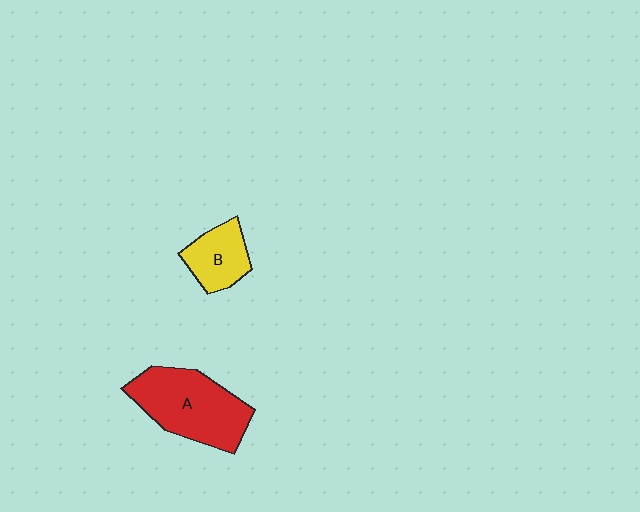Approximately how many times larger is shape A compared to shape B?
Approximately 2.0 times.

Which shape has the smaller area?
Shape B (yellow).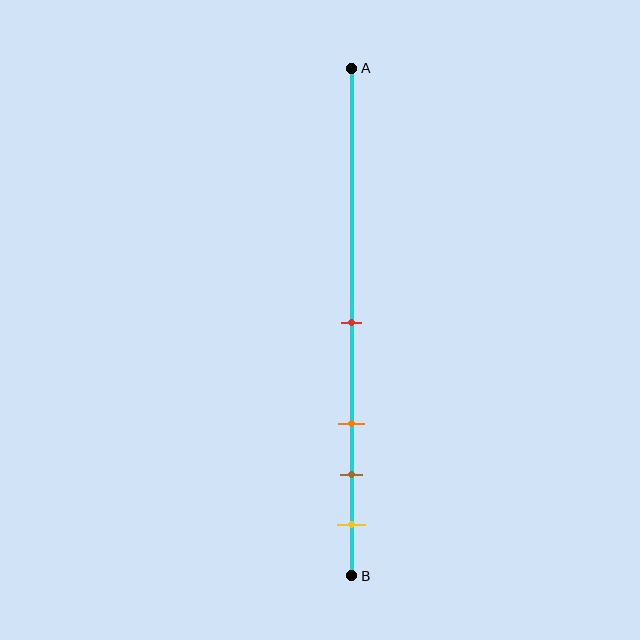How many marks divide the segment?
There are 4 marks dividing the segment.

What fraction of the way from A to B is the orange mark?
The orange mark is approximately 70% (0.7) of the way from A to B.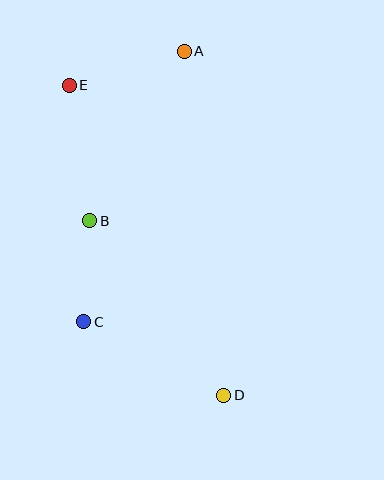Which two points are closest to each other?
Points B and C are closest to each other.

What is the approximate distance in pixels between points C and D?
The distance between C and D is approximately 158 pixels.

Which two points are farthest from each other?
Points D and E are farthest from each other.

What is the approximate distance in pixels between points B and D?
The distance between B and D is approximately 220 pixels.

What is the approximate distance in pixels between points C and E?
The distance between C and E is approximately 237 pixels.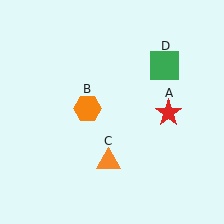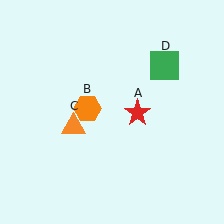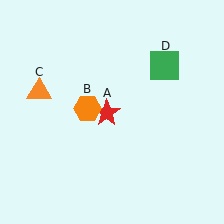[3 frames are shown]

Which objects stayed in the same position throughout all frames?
Orange hexagon (object B) and green square (object D) remained stationary.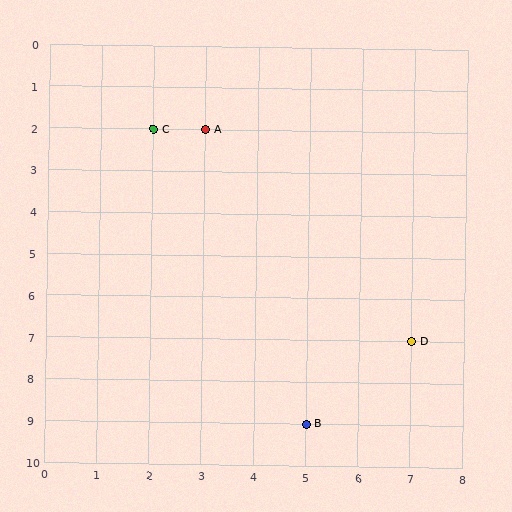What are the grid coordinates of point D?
Point D is at grid coordinates (7, 7).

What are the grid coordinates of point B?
Point B is at grid coordinates (5, 9).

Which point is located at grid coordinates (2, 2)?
Point C is at (2, 2).